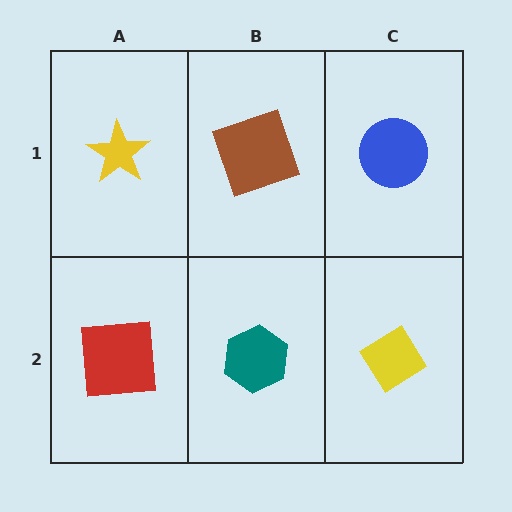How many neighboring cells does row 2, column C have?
2.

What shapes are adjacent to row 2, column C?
A blue circle (row 1, column C), a teal hexagon (row 2, column B).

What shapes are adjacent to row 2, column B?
A brown square (row 1, column B), a red square (row 2, column A), a yellow diamond (row 2, column C).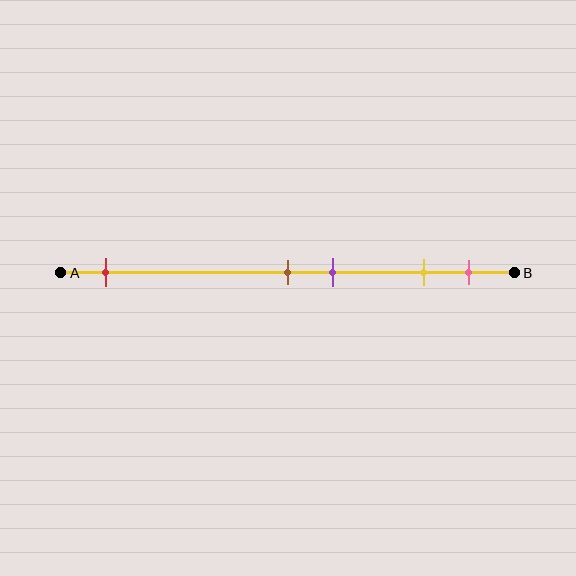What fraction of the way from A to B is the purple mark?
The purple mark is approximately 60% (0.6) of the way from A to B.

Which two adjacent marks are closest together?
The brown and purple marks are the closest adjacent pair.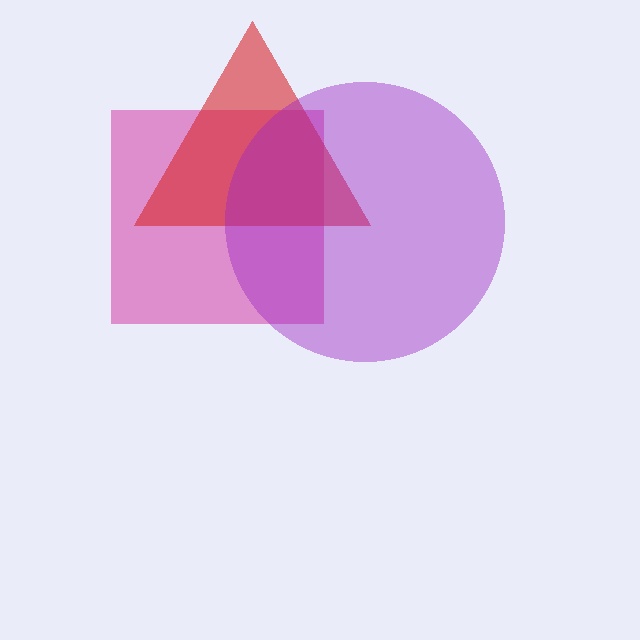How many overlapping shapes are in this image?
There are 3 overlapping shapes in the image.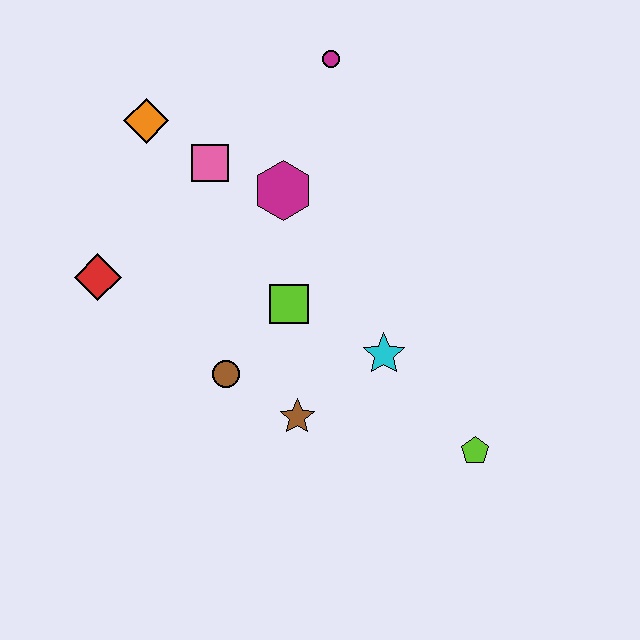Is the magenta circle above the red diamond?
Yes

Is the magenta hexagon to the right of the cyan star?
No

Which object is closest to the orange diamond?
The pink square is closest to the orange diamond.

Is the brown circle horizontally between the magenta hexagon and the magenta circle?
No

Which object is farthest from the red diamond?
The lime pentagon is farthest from the red diamond.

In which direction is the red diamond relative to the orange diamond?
The red diamond is below the orange diamond.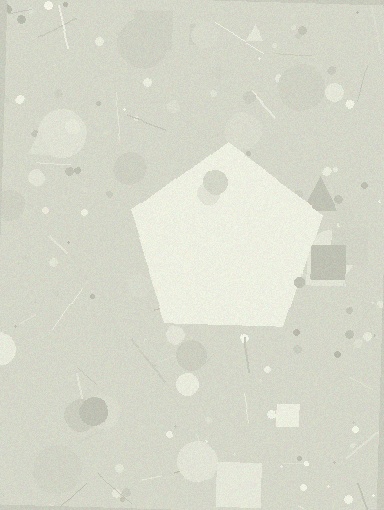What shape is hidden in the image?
A pentagon is hidden in the image.